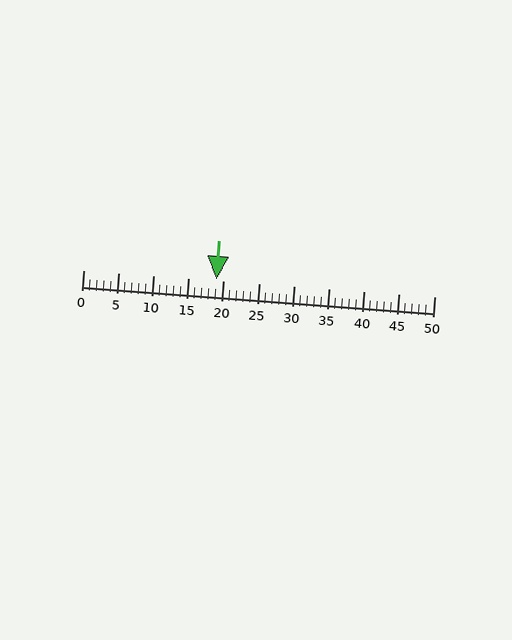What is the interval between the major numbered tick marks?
The major tick marks are spaced 5 units apart.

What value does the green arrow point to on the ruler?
The green arrow points to approximately 19.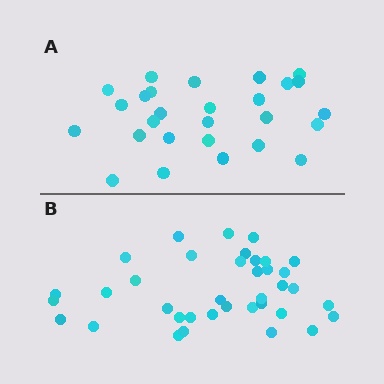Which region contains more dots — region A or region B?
Region B (the bottom region) has more dots.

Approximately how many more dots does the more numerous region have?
Region B has roughly 10 or so more dots than region A.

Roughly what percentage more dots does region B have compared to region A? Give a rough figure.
About 35% more.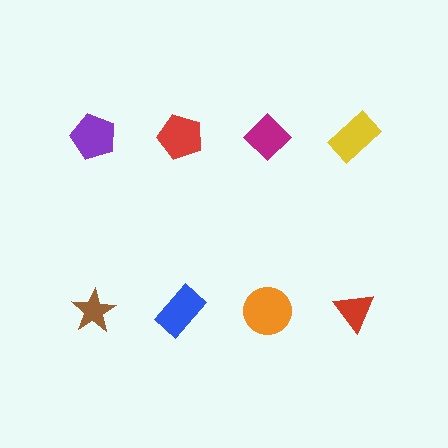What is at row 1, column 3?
A magenta diamond.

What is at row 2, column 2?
A blue rectangle.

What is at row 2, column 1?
A brown star.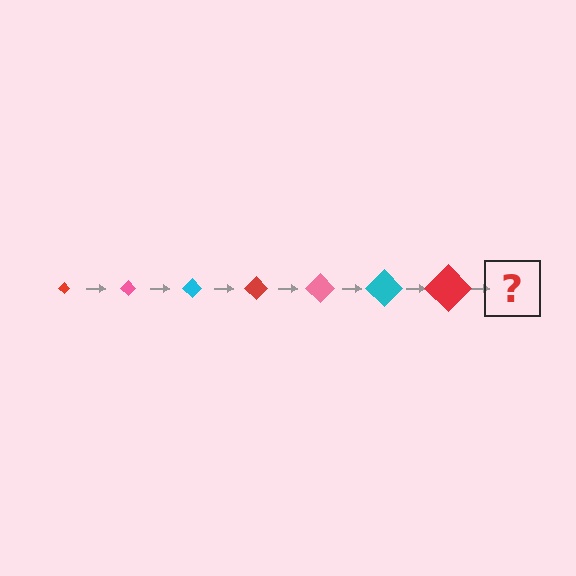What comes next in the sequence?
The next element should be a pink diamond, larger than the previous one.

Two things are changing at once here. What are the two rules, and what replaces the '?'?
The two rules are that the diamond grows larger each step and the color cycles through red, pink, and cyan. The '?' should be a pink diamond, larger than the previous one.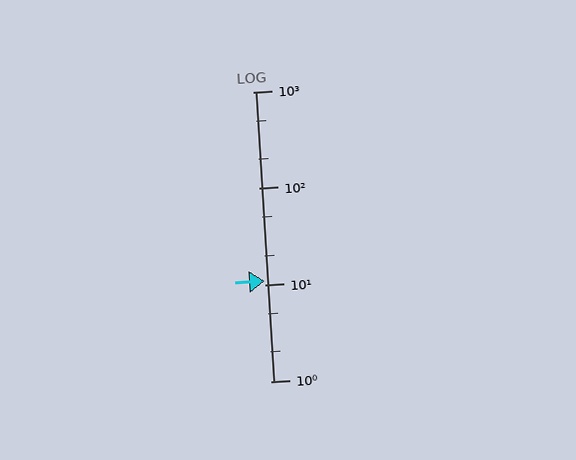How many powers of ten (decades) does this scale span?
The scale spans 3 decades, from 1 to 1000.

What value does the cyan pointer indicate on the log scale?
The pointer indicates approximately 11.